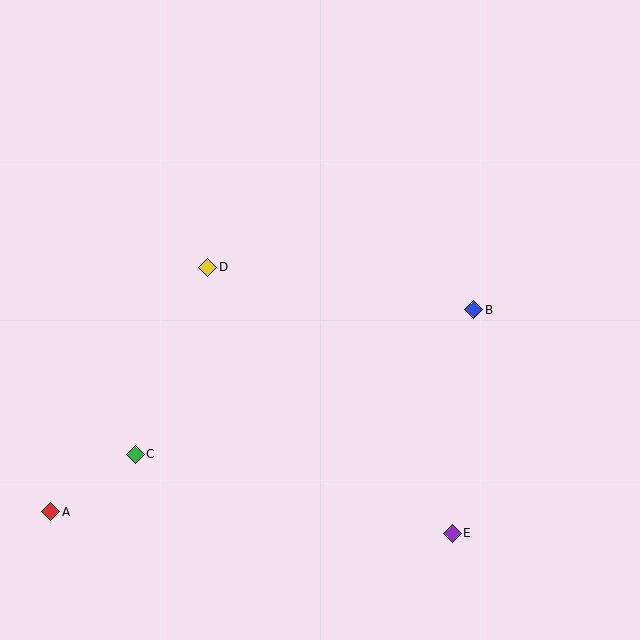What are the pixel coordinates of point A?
Point A is at (51, 512).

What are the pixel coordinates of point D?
Point D is at (208, 267).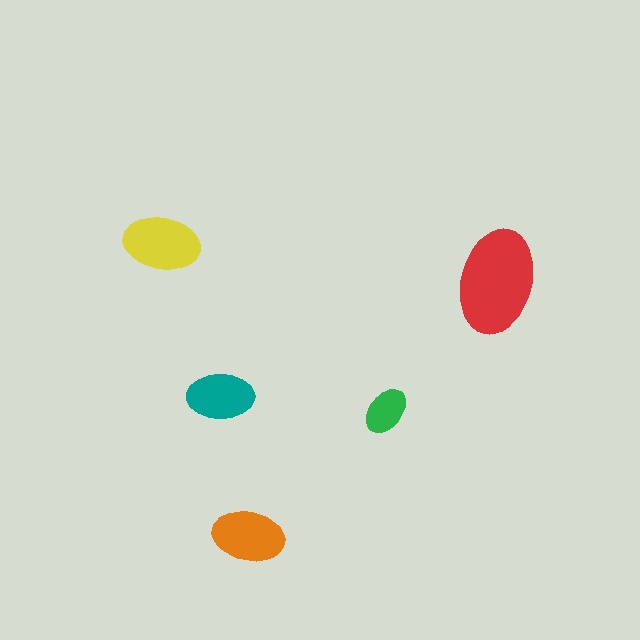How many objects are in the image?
There are 5 objects in the image.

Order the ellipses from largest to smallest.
the red one, the yellow one, the orange one, the teal one, the green one.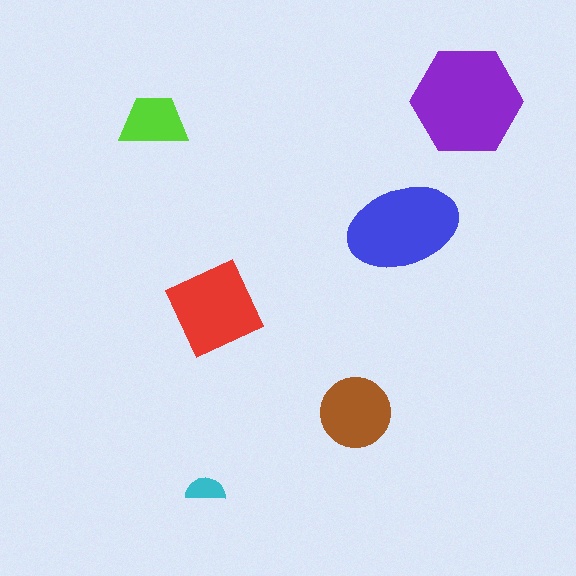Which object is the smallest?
The cyan semicircle.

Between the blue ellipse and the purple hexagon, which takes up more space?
The purple hexagon.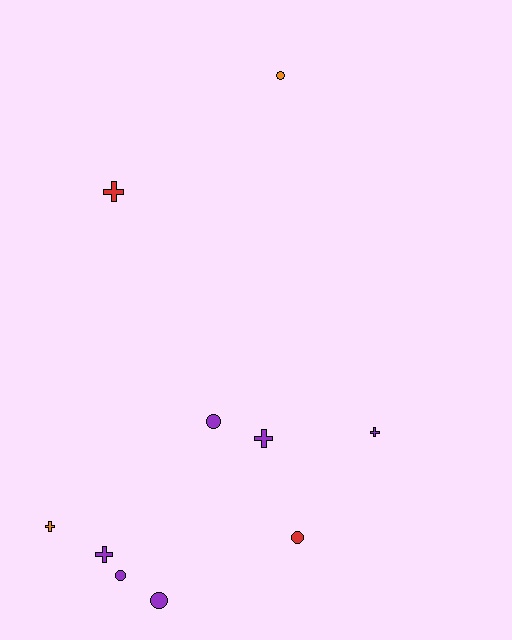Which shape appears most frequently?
Cross, with 5 objects.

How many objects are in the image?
There are 10 objects.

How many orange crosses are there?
There is 1 orange cross.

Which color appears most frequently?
Purple, with 6 objects.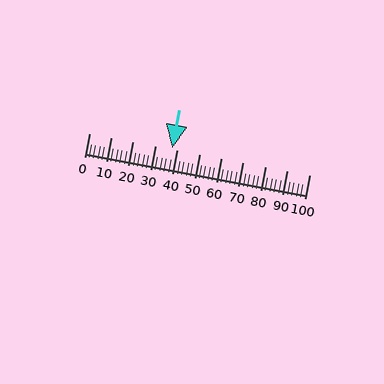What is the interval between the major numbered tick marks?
The major tick marks are spaced 10 units apart.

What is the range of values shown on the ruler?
The ruler shows values from 0 to 100.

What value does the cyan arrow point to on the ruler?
The cyan arrow points to approximately 38.